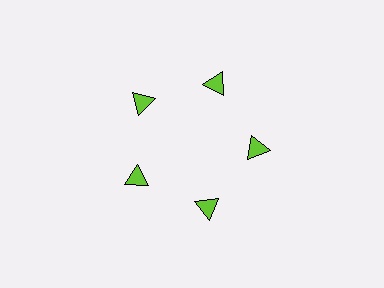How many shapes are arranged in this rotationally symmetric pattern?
There are 5 shapes, arranged in 5 groups of 1.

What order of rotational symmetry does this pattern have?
This pattern has 5-fold rotational symmetry.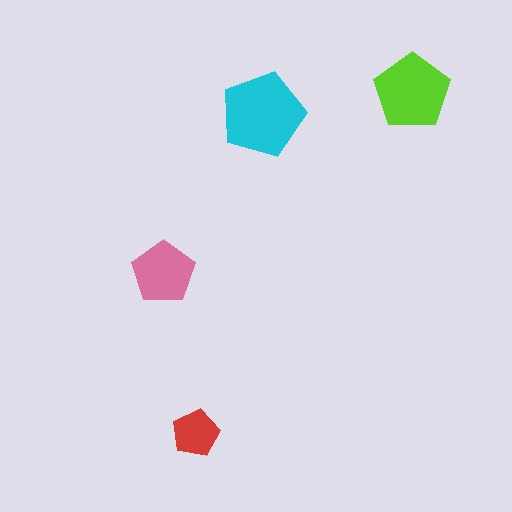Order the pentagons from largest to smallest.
the cyan one, the lime one, the pink one, the red one.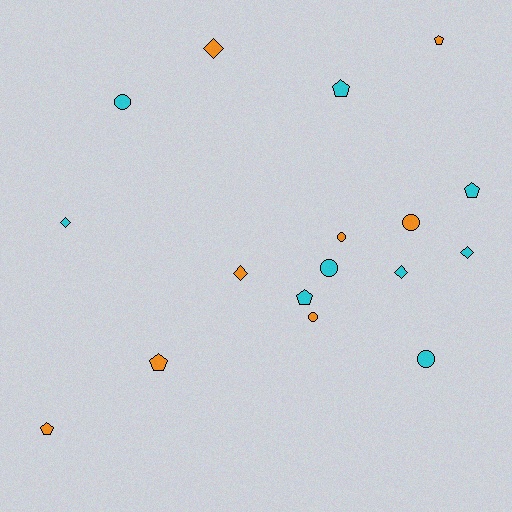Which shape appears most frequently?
Circle, with 6 objects.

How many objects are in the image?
There are 17 objects.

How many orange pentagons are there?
There are 3 orange pentagons.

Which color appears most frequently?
Cyan, with 9 objects.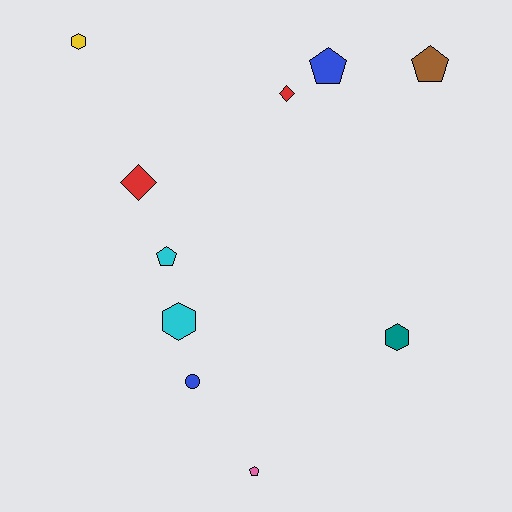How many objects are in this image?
There are 10 objects.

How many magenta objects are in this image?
There are no magenta objects.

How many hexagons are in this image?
There are 3 hexagons.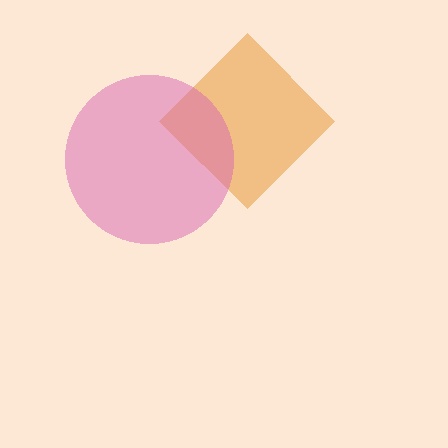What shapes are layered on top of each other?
The layered shapes are: an orange diamond, a pink circle.